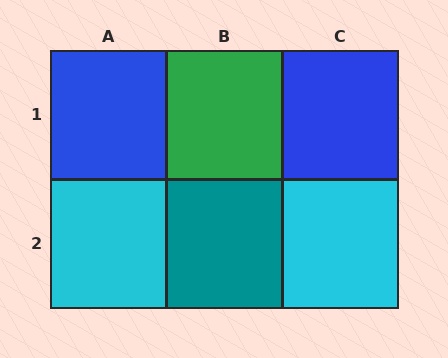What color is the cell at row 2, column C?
Cyan.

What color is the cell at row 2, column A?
Cyan.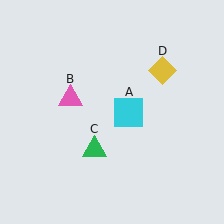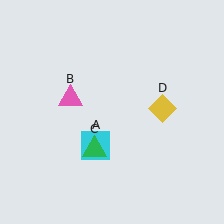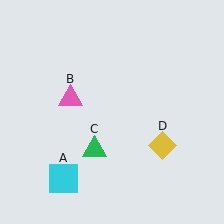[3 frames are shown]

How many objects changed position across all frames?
2 objects changed position: cyan square (object A), yellow diamond (object D).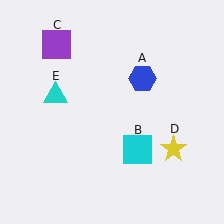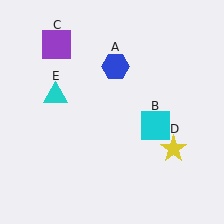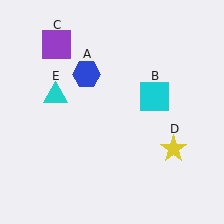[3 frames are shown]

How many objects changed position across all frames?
2 objects changed position: blue hexagon (object A), cyan square (object B).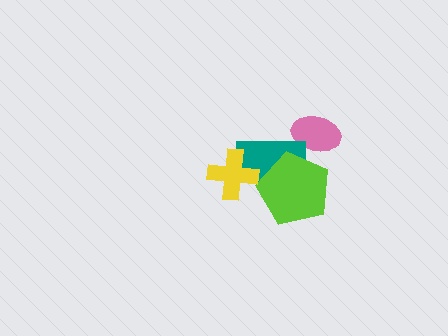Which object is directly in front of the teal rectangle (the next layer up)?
The lime pentagon is directly in front of the teal rectangle.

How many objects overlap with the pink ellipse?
1 object overlaps with the pink ellipse.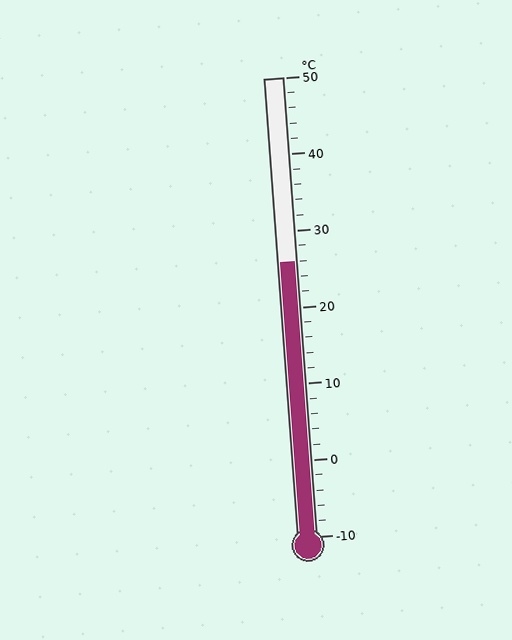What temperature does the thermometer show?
The thermometer shows approximately 26°C.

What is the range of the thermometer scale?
The thermometer scale ranges from -10°C to 50°C.